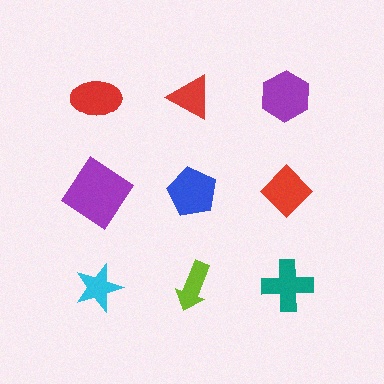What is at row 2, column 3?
A red diamond.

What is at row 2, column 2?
A blue pentagon.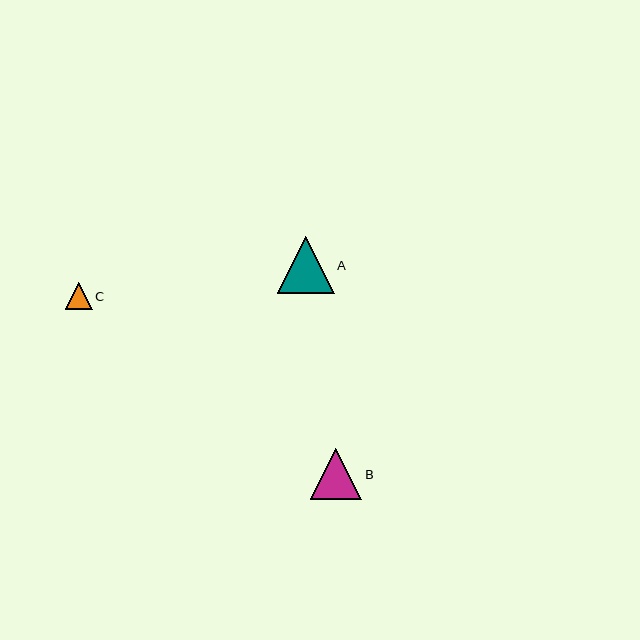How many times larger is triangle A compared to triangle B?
Triangle A is approximately 1.1 times the size of triangle B.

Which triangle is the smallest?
Triangle C is the smallest with a size of approximately 26 pixels.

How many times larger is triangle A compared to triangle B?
Triangle A is approximately 1.1 times the size of triangle B.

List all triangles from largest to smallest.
From largest to smallest: A, B, C.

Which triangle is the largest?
Triangle A is the largest with a size of approximately 57 pixels.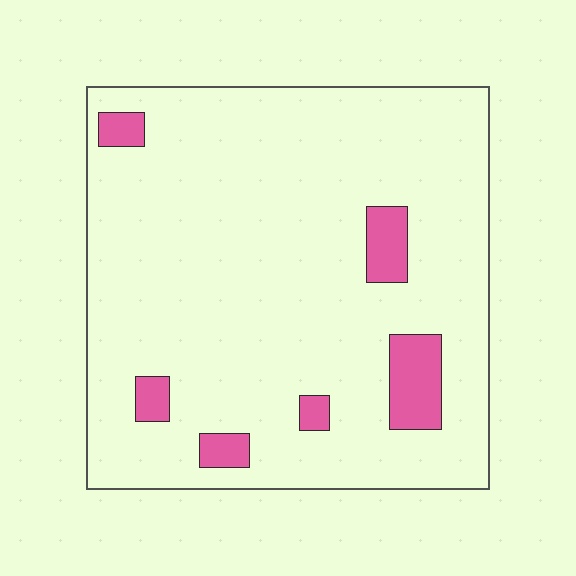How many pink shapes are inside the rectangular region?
6.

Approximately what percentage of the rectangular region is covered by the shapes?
Approximately 10%.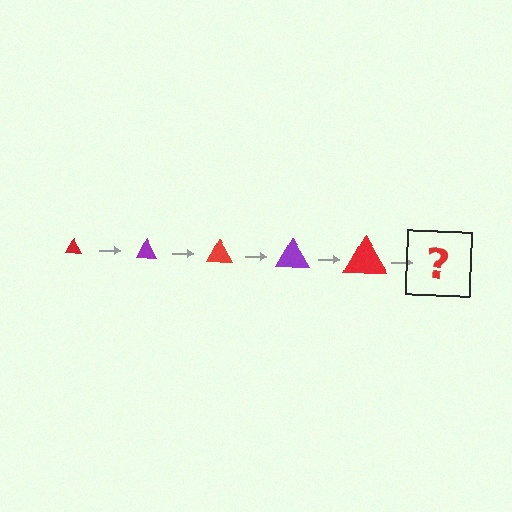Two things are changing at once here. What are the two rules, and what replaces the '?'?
The two rules are that the triangle grows larger each step and the color cycles through red and purple. The '?' should be a purple triangle, larger than the previous one.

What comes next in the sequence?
The next element should be a purple triangle, larger than the previous one.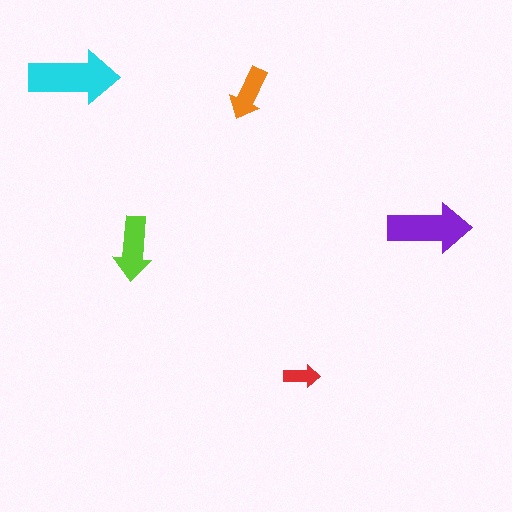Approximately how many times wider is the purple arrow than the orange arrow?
About 1.5 times wider.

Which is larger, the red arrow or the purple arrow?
The purple one.